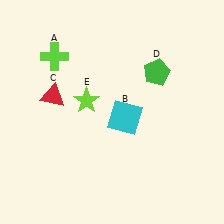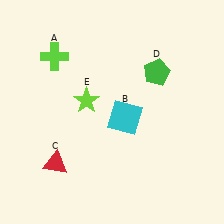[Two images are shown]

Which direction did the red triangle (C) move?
The red triangle (C) moved down.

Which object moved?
The red triangle (C) moved down.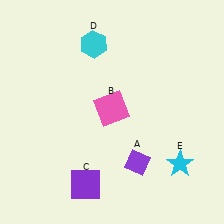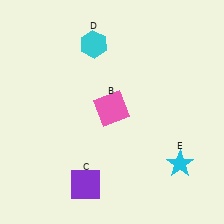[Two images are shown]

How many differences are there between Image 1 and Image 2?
There is 1 difference between the two images.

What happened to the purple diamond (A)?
The purple diamond (A) was removed in Image 2. It was in the bottom-right area of Image 1.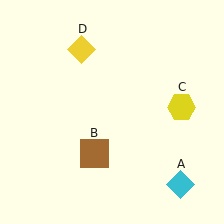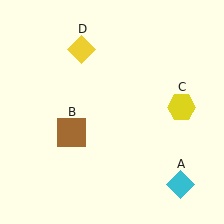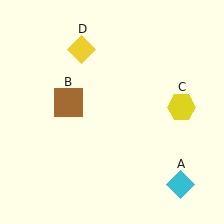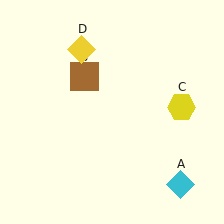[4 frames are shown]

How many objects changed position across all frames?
1 object changed position: brown square (object B).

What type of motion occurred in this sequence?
The brown square (object B) rotated clockwise around the center of the scene.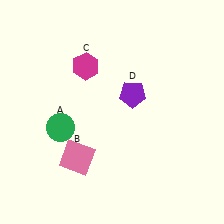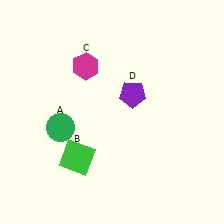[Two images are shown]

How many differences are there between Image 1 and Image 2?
There is 1 difference between the two images.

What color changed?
The square (B) changed from pink in Image 1 to green in Image 2.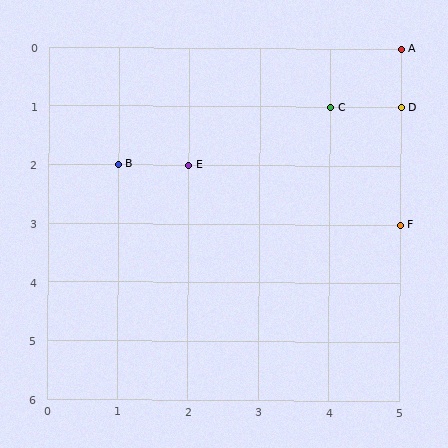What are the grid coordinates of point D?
Point D is at grid coordinates (5, 1).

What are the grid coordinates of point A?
Point A is at grid coordinates (5, 0).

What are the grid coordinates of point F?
Point F is at grid coordinates (5, 3).